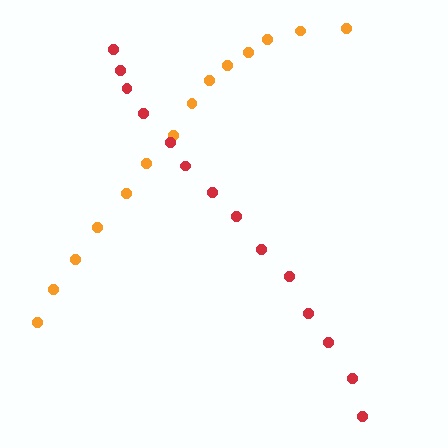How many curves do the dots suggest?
There are 2 distinct paths.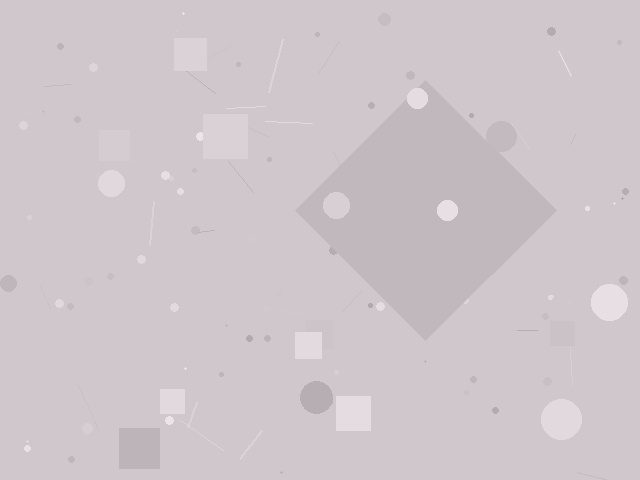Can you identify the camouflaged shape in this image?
The camouflaged shape is a diamond.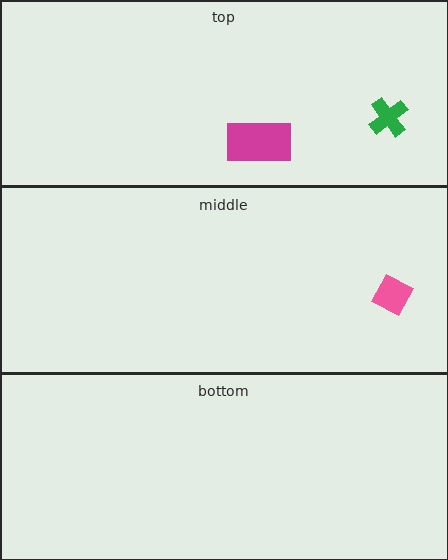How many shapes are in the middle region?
1.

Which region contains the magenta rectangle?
The top region.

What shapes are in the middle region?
The pink diamond.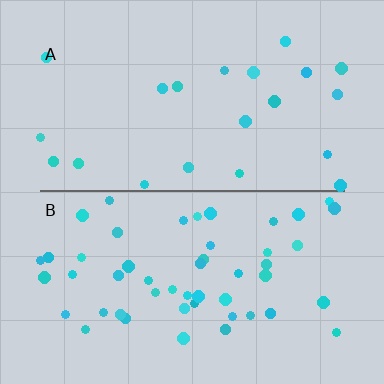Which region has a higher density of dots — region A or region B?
B (the bottom).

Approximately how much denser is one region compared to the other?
Approximately 2.3× — region B over region A.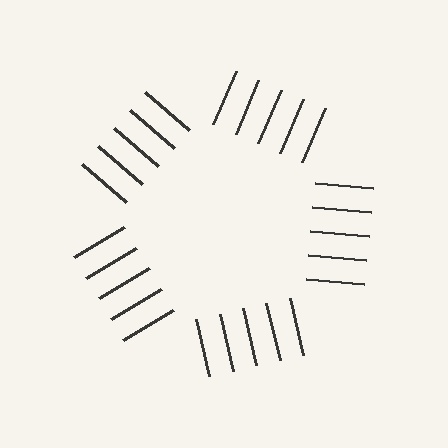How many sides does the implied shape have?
5 sides — the line-ends trace a pentagon.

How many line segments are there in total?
25 — 5 along each of the 5 edges.